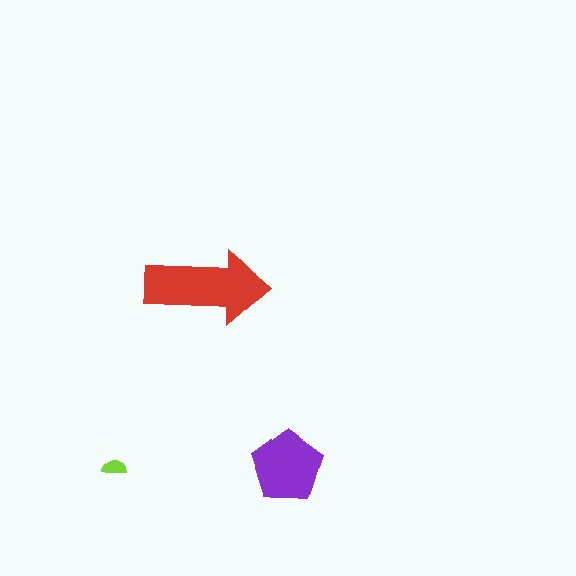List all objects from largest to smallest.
The red arrow, the purple pentagon, the lime semicircle.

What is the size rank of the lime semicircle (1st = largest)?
3rd.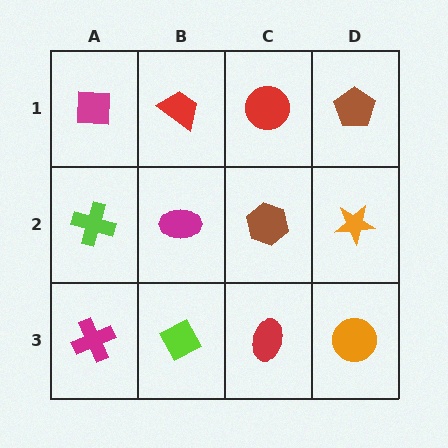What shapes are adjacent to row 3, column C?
A brown hexagon (row 2, column C), a lime diamond (row 3, column B), an orange circle (row 3, column D).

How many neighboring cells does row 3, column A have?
2.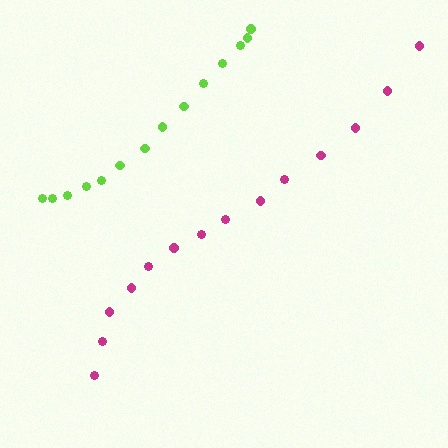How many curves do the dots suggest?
There are 2 distinct paths.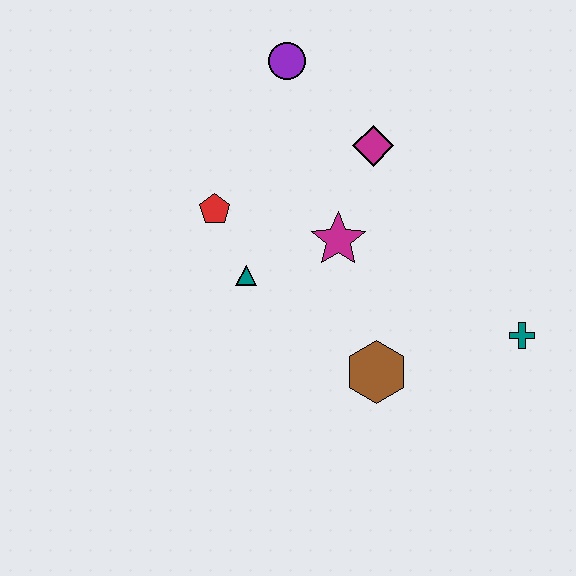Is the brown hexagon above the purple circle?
No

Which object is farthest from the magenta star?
The teal cross is farthest from the magenta star.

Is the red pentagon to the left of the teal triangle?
Yes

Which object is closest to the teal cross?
The brown hexagon is closest to the teal cross.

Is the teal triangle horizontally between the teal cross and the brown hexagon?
No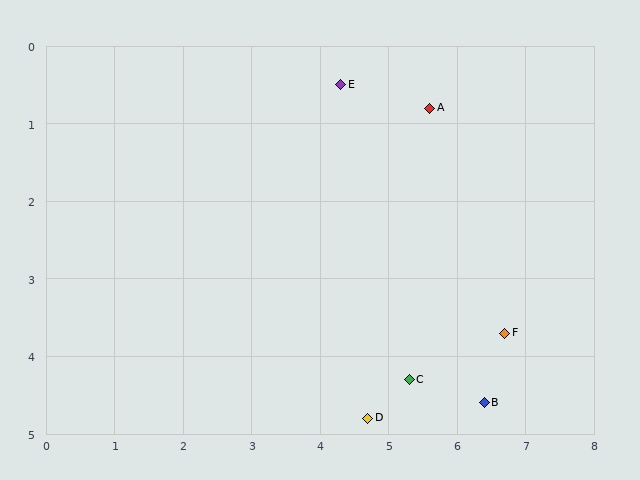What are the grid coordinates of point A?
Point A is at approximately (5.6, 0.8).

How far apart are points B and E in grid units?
Points B and E are about 4.6 grid units apart.